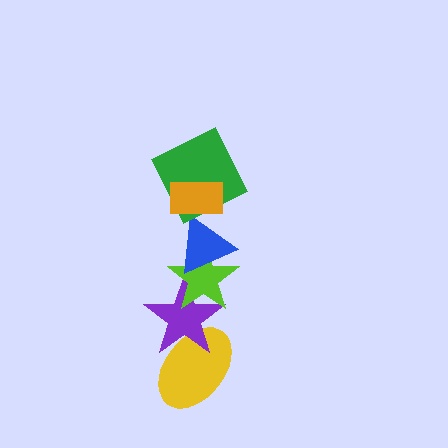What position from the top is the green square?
The green square is 2nd from the top.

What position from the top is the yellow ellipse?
The yellow ellipse is 6th from the top.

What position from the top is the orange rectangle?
The orange rectangle is 1st from the top.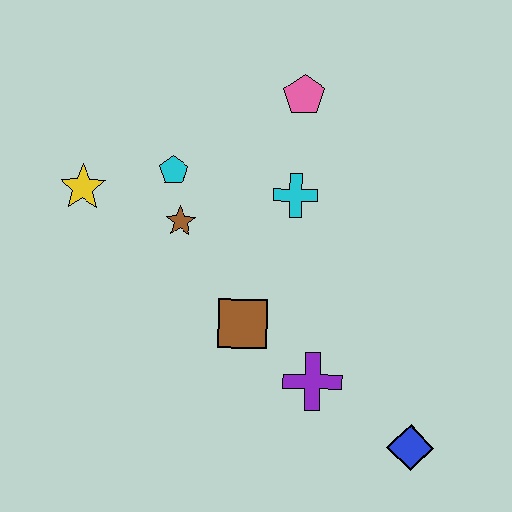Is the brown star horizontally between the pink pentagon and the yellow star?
Yes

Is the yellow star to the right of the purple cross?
No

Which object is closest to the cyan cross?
The pink pentagon is closest to the cyan cross.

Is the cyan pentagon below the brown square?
No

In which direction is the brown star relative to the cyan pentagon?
The brown star is below the cyan pentagon.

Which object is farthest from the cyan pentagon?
The blue diamond is farthest from the cyan pentagon.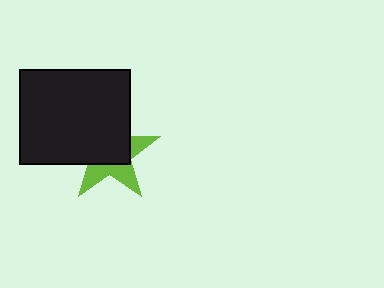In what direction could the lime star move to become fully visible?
The lime star could move toward the lower-right. That would shift it out from behind the black rectangle entirely.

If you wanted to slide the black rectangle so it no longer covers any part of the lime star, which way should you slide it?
Slide it toward the upper-left — that is the most direct way to separate the two shapes.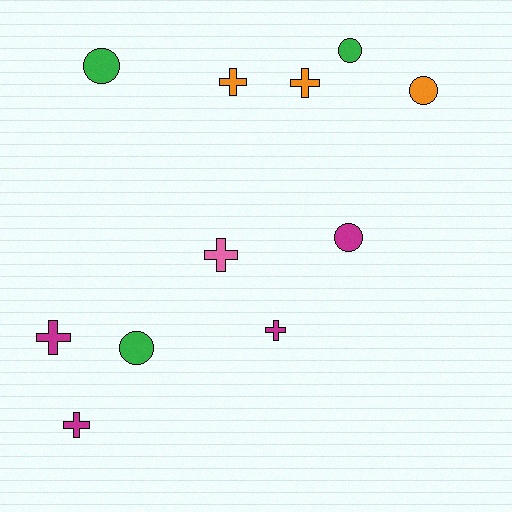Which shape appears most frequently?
Cross, with 6 objects.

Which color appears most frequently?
Magenta, with 4 objects.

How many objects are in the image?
There are 11 objects.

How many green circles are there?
There are 3 green circles.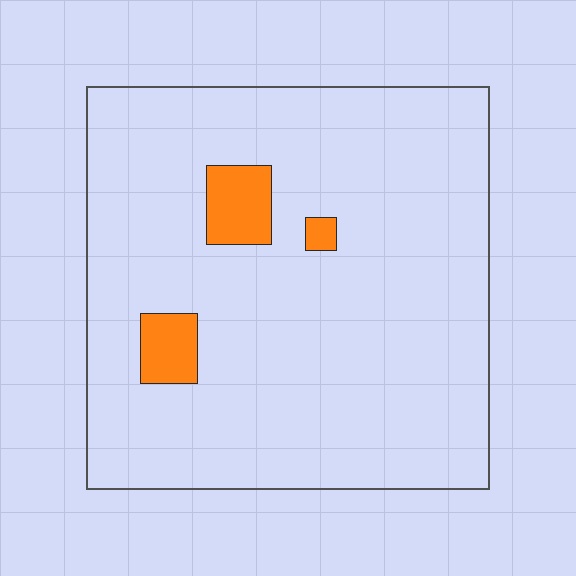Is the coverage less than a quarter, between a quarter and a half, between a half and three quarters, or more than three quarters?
Less than a quarter.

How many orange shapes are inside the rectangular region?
3.